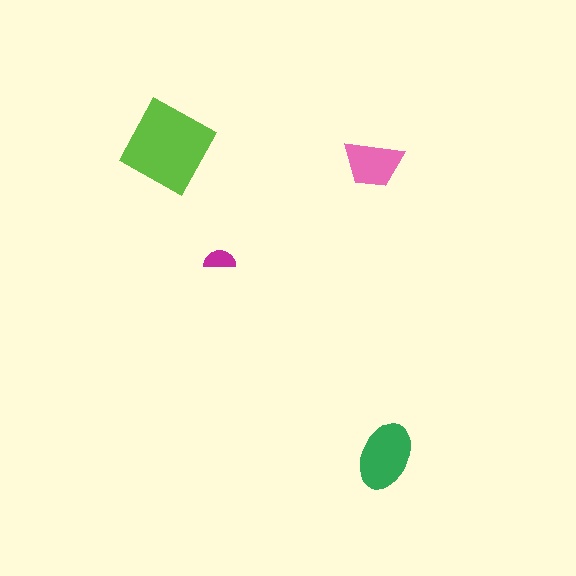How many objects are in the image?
There are 4 objects in the image.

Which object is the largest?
The lime diamond.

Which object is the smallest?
The magenta semicircle.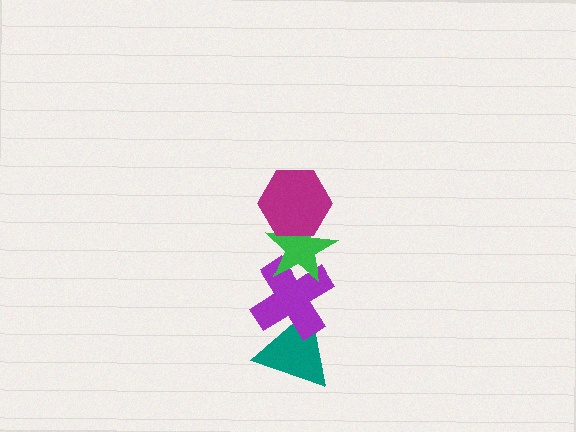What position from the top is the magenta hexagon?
The magenta hexagon is 1st from the top.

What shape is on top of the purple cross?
The green star is on top of the purple cross.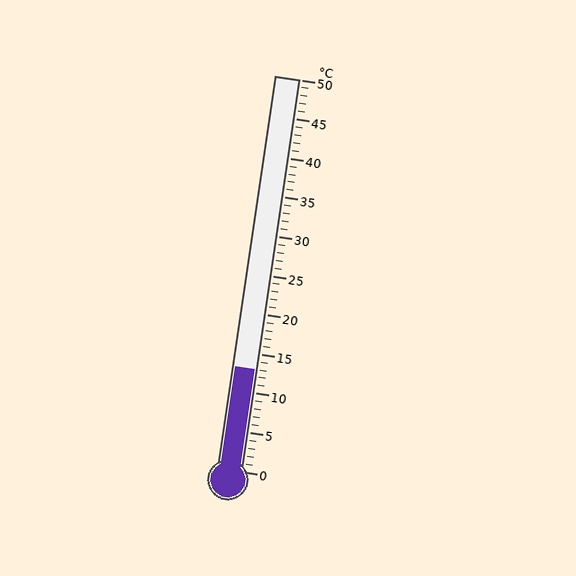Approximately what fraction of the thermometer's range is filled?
The thermometer is filled to approximately 25% of its range.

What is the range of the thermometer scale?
The thermometer scale ranges from 0°C to 50°C.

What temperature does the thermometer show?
The thermometer shows approximately 13°C.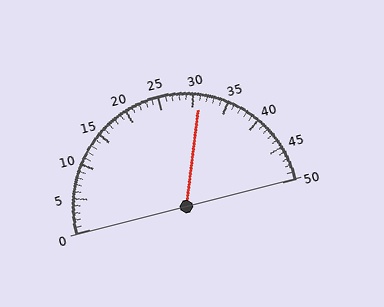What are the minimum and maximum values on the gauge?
The gauge ranges from 0 to 50.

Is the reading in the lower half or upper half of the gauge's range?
The reading is in the upper half of the range (0 to 50).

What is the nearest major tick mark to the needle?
The nearest major tick mark is 30.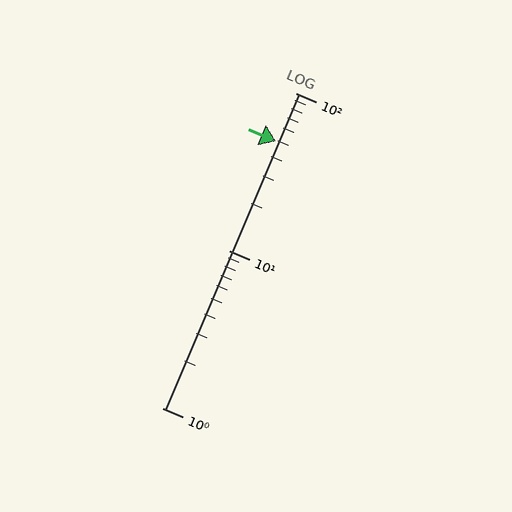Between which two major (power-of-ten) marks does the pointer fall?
The pointer is between 10 and 100.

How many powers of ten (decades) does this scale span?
The scale spans 2 decades, from 1 to 100.